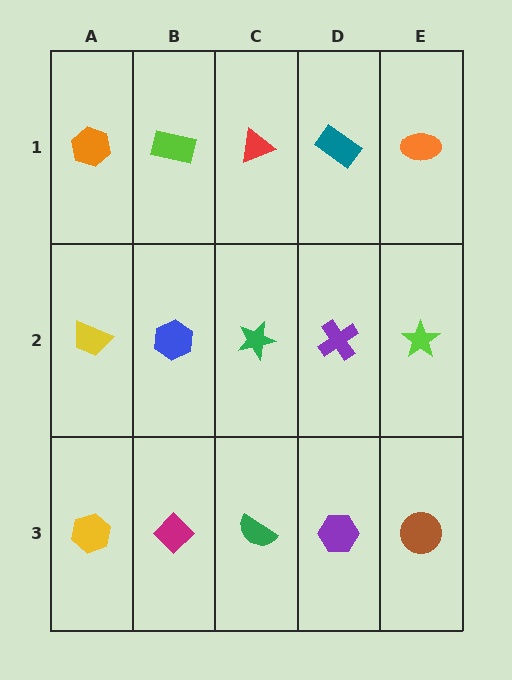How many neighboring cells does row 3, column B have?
3.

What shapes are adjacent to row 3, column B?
A blue hexagon (row 2, column B), a yellow hexagon (row 3, column A), a green semicircle (row 3, column C).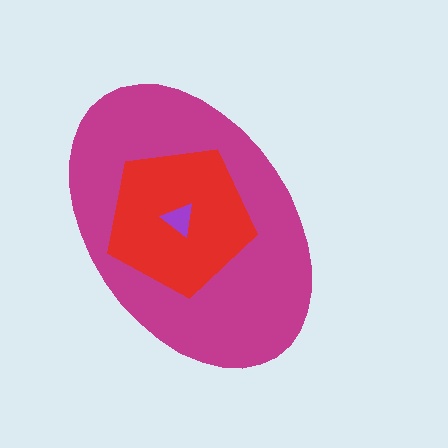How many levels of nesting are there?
3.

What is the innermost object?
The purple triangle.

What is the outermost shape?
The magenta ellipse.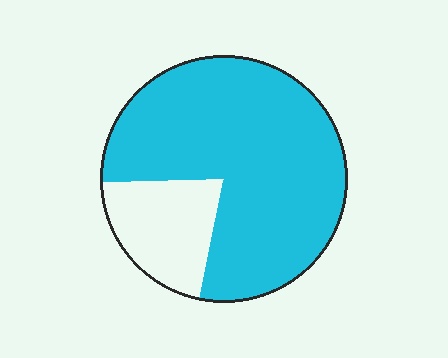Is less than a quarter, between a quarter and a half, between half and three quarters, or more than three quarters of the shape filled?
More than three quarters.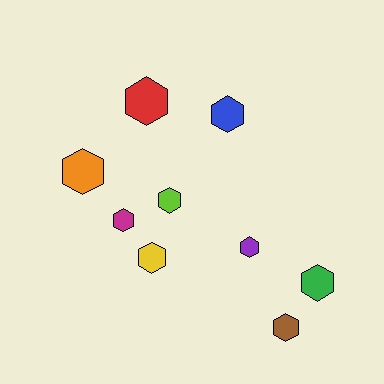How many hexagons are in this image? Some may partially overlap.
There are 9 hexagons.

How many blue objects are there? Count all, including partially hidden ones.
There is 1 blue object.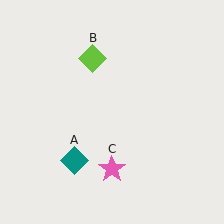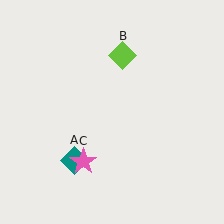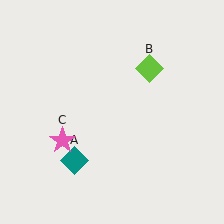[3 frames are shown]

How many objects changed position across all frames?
2 objects changed position: lime diamond (object B), pink star (object C).